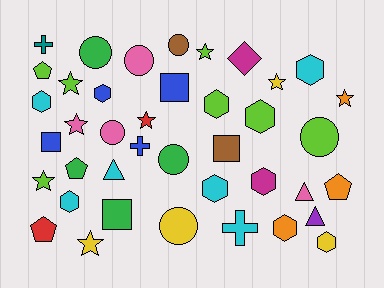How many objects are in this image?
There are 40 objects.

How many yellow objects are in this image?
There are 4 yellow objects.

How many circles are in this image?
There are 7 circles.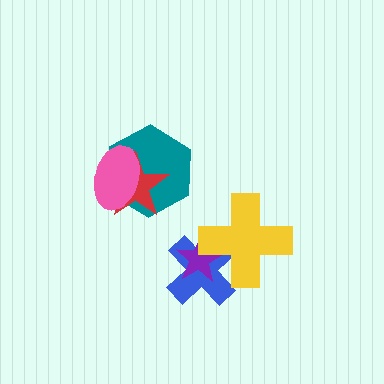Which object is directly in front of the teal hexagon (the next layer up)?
The red star is directly in front of the teal hexagon.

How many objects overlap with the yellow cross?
2 objects overlap with the yellow cross.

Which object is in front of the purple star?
The yellow cross is in front of the purple star.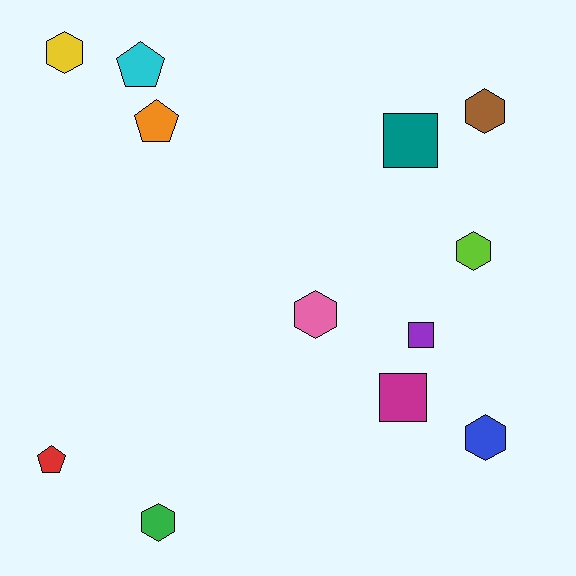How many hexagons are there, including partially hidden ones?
There are 6 hexagons.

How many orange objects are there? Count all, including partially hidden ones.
There is 1 orange object.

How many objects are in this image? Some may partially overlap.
There are 12 objects.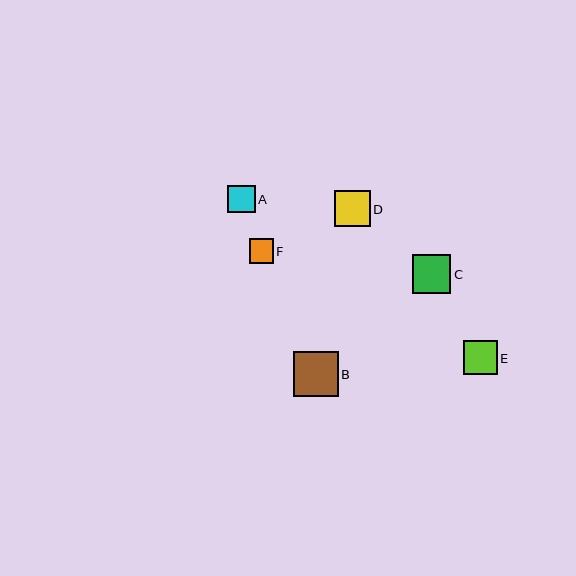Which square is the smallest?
Square F is the smallest with a size of approximately 24 pixels.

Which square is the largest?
Square B is the largest with a size of approximately 45 pixels.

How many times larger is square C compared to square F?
Square C is approximately 1.6 times the size of square F.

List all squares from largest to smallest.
From largest to smallest: B, C, D, E, A, F.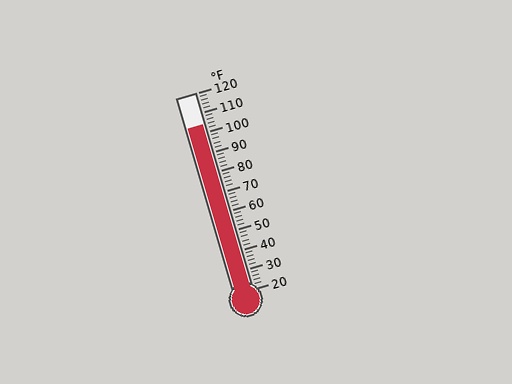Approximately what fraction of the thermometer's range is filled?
The thermometer is filled to approximately 85% of its range.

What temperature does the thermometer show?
The thermometer shows approximately 104°F.